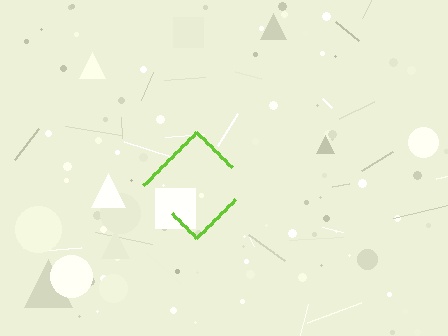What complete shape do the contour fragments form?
The contour fragments form a diamond.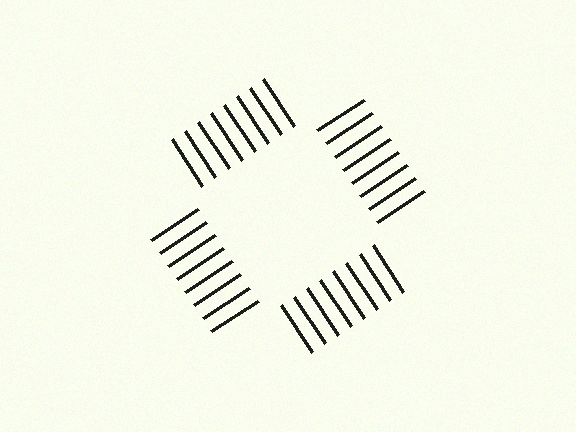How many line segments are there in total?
32 — 8 along each of the 4 edges.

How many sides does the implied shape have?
4 sides — the line-ends trace a square.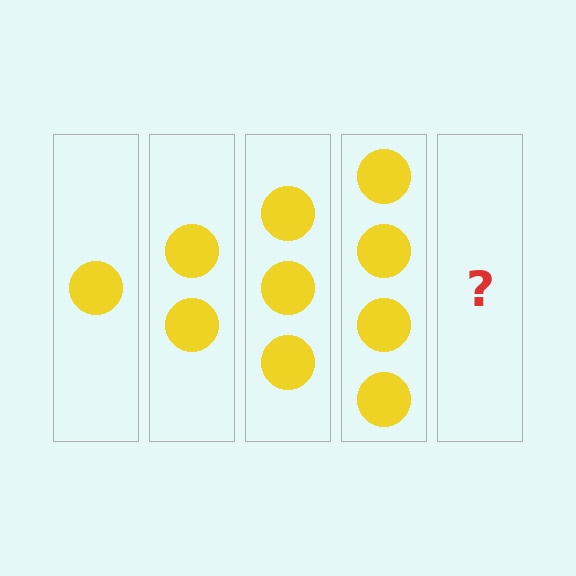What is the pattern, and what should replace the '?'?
The pattern is that each step adds one more circle. The '?' should be 5 circles.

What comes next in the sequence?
The next element should be 5 circles.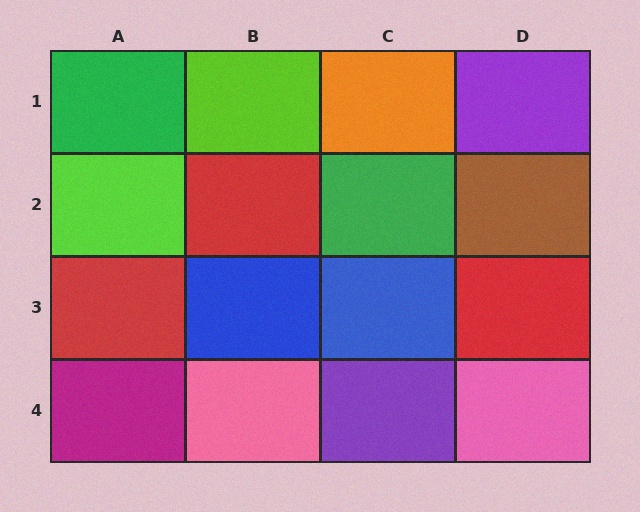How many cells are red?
3 cells are red.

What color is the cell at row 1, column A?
Green.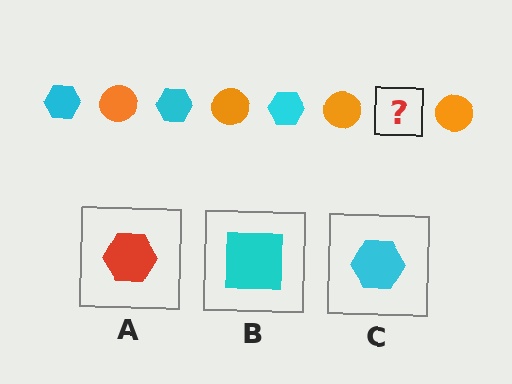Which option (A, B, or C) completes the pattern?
C.